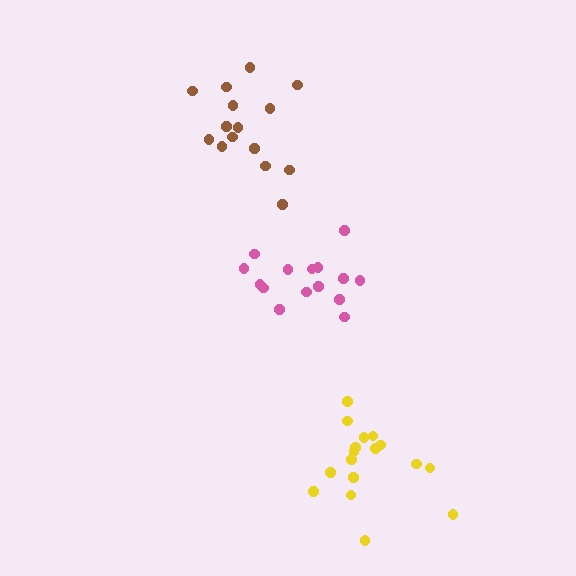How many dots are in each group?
Group 1: 15 dots, Group 2: 15 dots, Group 3: 17 dots (47 total).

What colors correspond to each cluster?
The clusters are colored: brown, pink, yellow.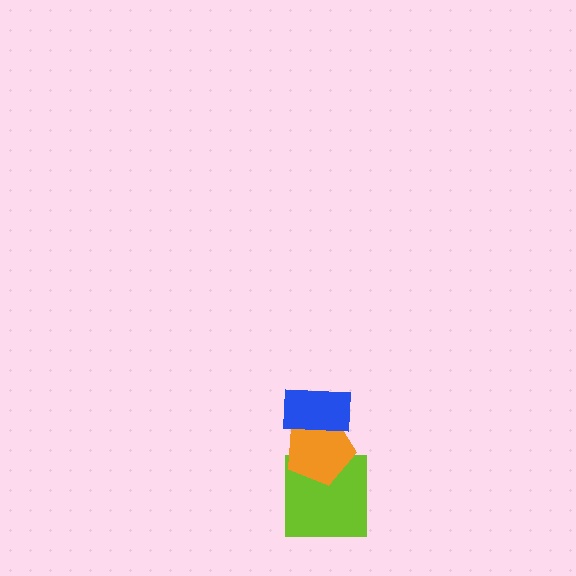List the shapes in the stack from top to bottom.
From top to bottom: the blue rectangle, the orange pentagon, the lime square.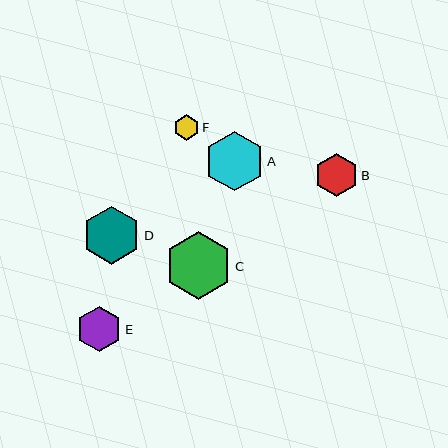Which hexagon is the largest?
Hexagon C is the largest with a size of approximately 68 pixels.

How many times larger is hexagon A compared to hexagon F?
Hexagon A is approximately 2.3 times the size of hexagon F.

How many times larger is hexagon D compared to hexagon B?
Hexagon D is approximately 1.3 times the size of hexagon B.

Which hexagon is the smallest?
Hexagon F is the smallest with a size of approximately 26 pixels.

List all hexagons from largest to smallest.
From largest to smallest: C, A, D, E, B, F.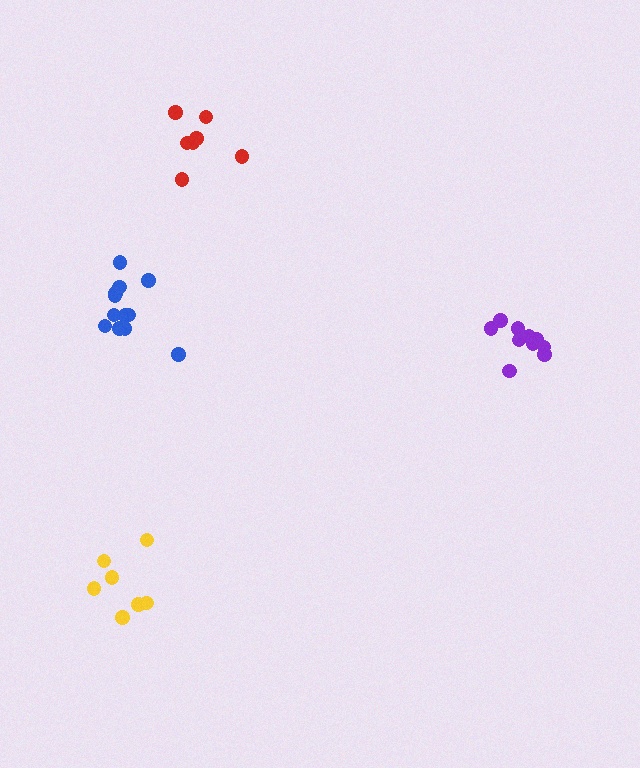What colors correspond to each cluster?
The clusters are colored: purple, blue, red, yellow.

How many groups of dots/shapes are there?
There are 4 groups.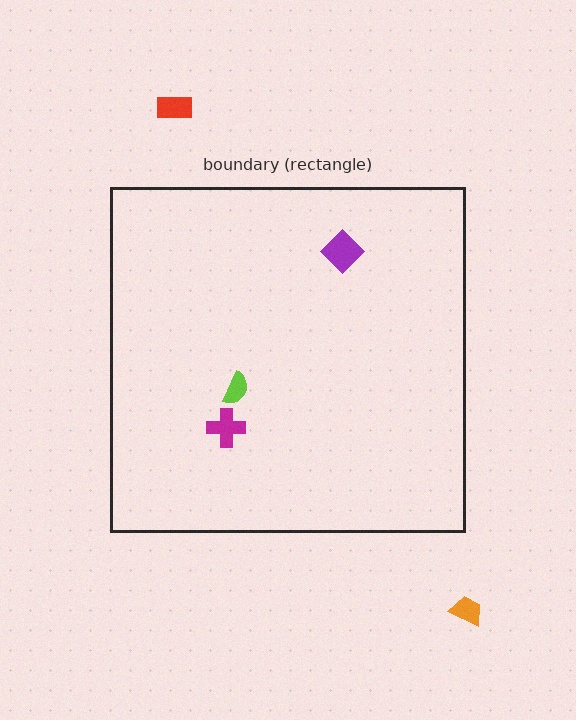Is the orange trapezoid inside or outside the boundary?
Outside.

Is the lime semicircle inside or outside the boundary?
Inside.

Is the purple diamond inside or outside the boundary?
Inside.